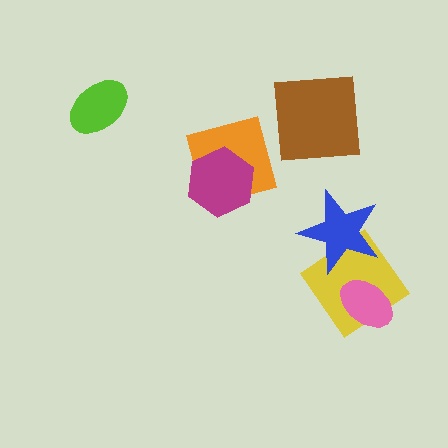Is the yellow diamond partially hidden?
Yes, it is partially covered by another shape.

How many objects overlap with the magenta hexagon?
1 object overlaps with the magenta hexagon.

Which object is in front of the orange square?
The magenta hexagon is in front of the orange square.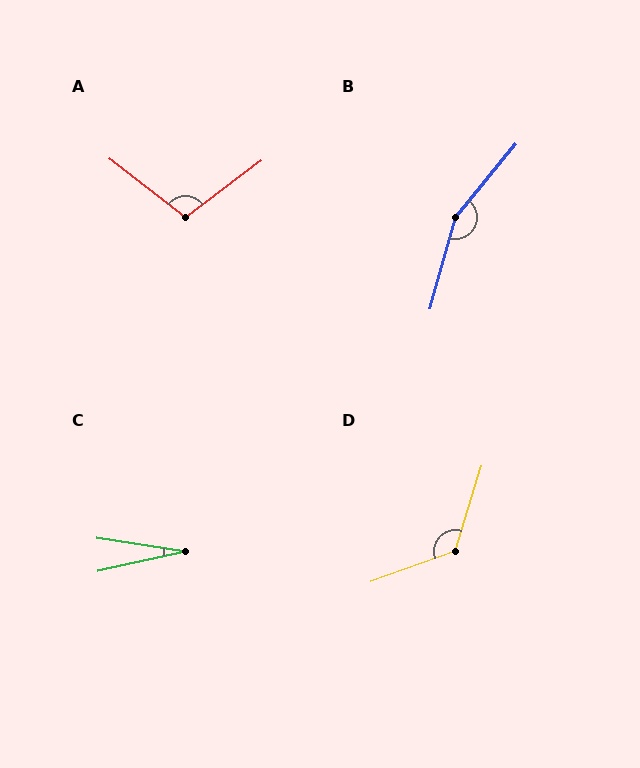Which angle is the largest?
B, at approximately 156 degrees.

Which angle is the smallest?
C, at approximately 21 degrees.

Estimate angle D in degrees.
Approximately 127 degrees.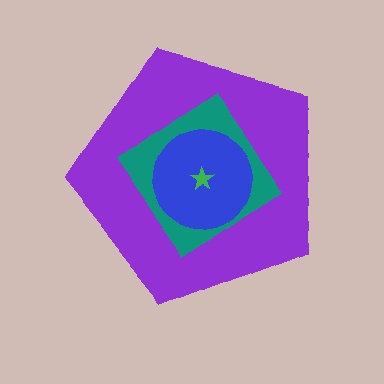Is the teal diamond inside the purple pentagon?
Yes.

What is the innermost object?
The green star.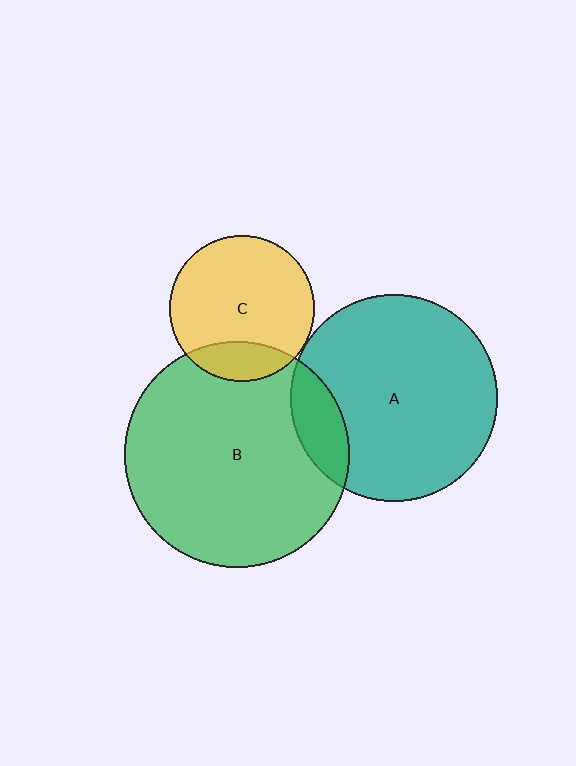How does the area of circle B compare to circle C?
Approximately 2.4 times.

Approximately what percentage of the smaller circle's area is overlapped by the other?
Approximately 15%.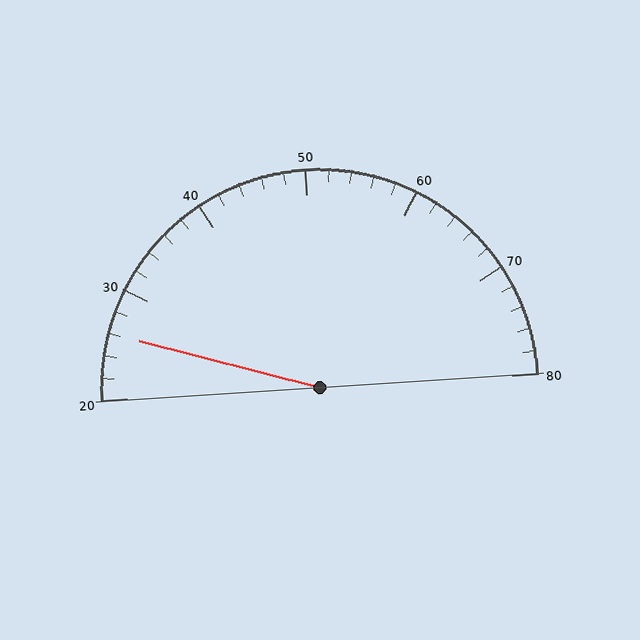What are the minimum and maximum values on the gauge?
The gauge ranges from 20 to 80.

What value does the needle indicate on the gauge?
The needle indicates approximately 26.